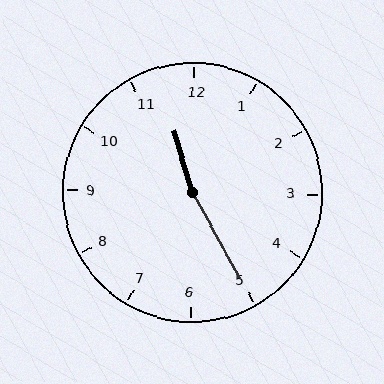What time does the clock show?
11:25.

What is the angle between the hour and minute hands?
Approximately 168 degrees.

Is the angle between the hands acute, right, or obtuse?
It is obtuse.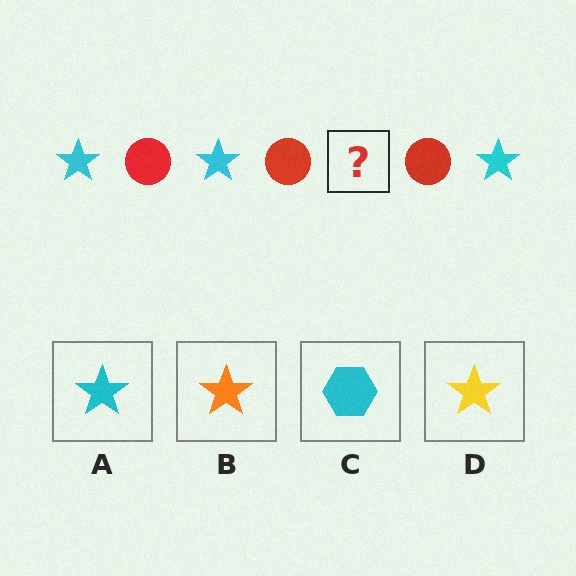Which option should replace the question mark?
Option A.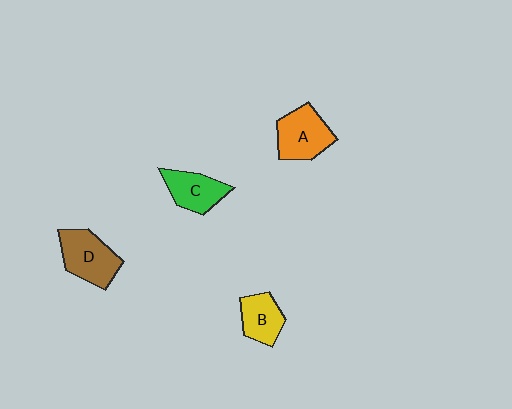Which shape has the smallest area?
Shape B (yellow).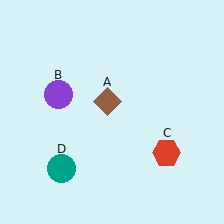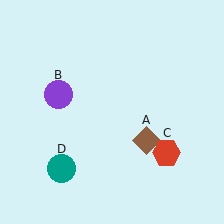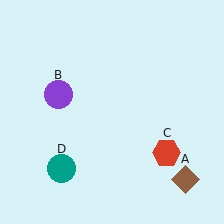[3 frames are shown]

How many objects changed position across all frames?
1 object changed position: brown diamond (object A).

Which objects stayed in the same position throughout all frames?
Purple circle (object B) and red hexagon (object C) and teal circle (object D) remained stationary.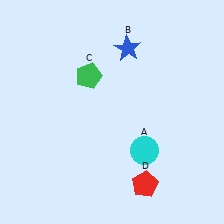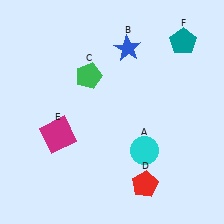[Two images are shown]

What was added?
A magenta square (E), a teal pentagon (F) were added in Image 2.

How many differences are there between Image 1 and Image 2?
There are 2 differences between the two images.